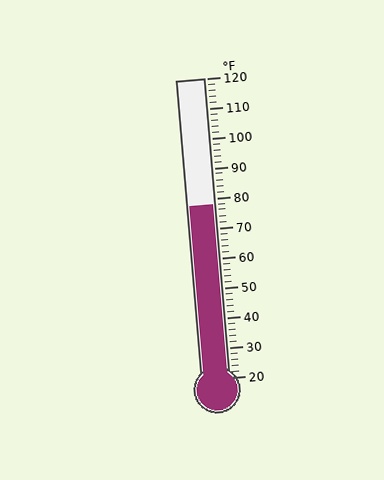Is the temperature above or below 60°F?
The temperature is above 60°F.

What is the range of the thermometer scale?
The thermometer scale ranges from 20°F to 120°F.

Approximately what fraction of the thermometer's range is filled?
The thermometer is filled to approximately 60% of its range.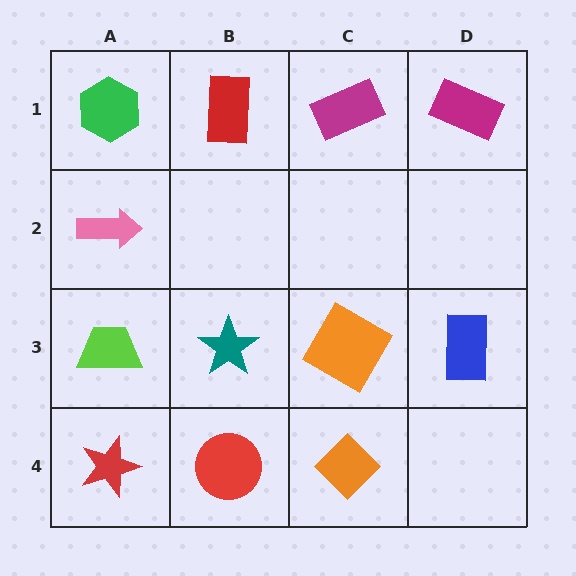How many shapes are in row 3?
4 shapes.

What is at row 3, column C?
An orange square.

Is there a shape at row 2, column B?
No, that cell is empty.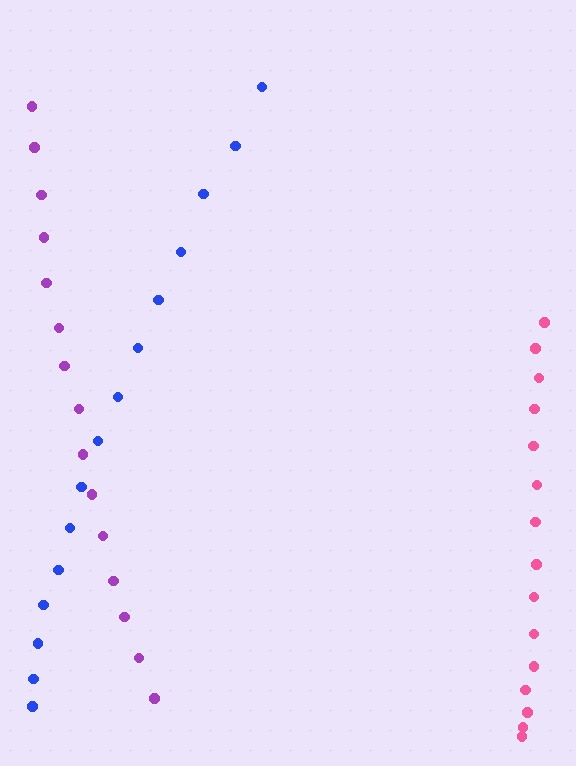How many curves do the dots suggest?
There are 3 distinct paths.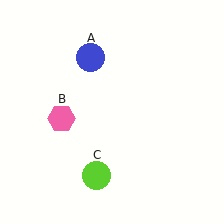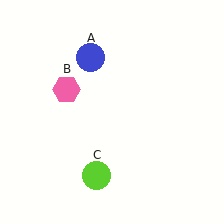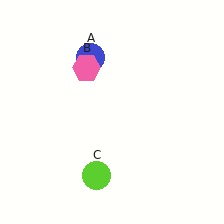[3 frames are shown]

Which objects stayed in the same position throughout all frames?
Blue circle (object A) and lime circle (object C) remained stationary.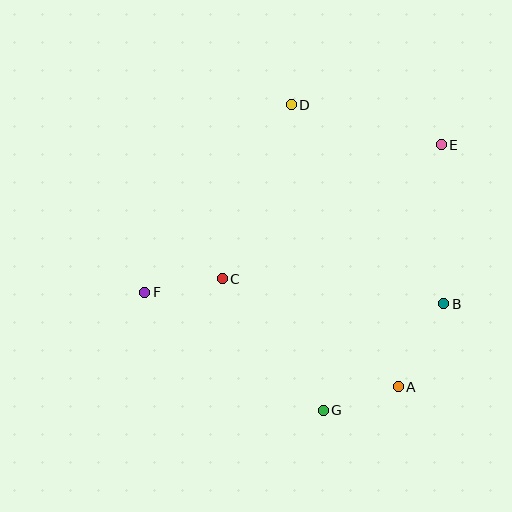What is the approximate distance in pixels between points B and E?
The distance between B and E is approximately 159 pixels.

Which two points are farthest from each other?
Points E and F are farthest from each other.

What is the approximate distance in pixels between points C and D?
The distance between C and D is approximately 187 pixels.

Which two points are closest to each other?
Points A and G are closest to each other.